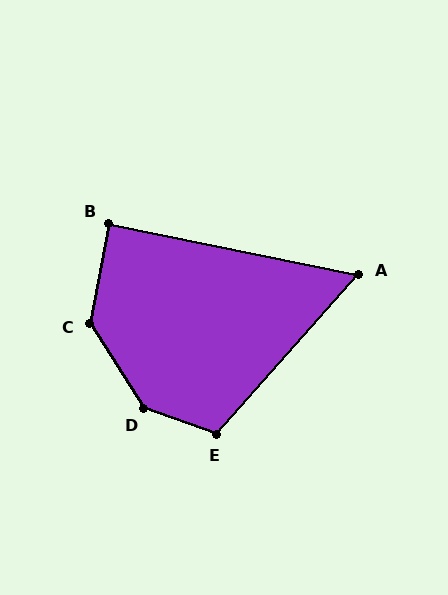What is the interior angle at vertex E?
Approximately 112 degrees (obtuse).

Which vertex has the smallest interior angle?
A, at approximately 60 degrees.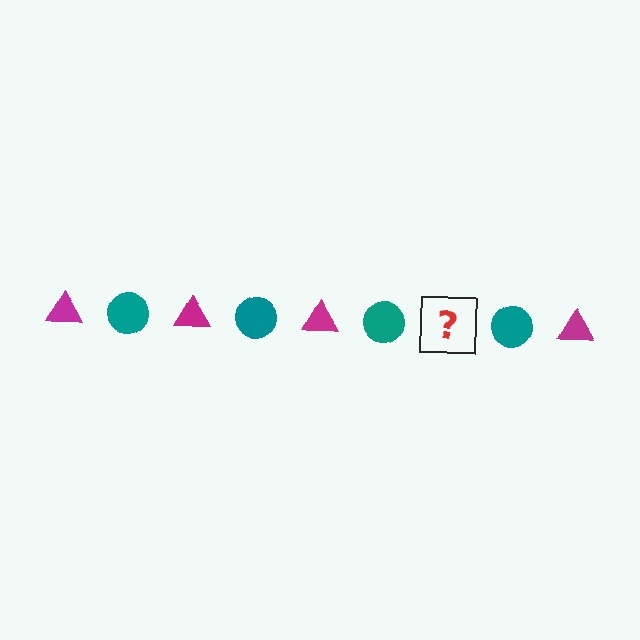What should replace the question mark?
The question mark should be replaced with a magenta triangle.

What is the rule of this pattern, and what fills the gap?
The rule is that the pattern alternates between magenta triangle and teal circle. The gap should be filled with a magenta triangle.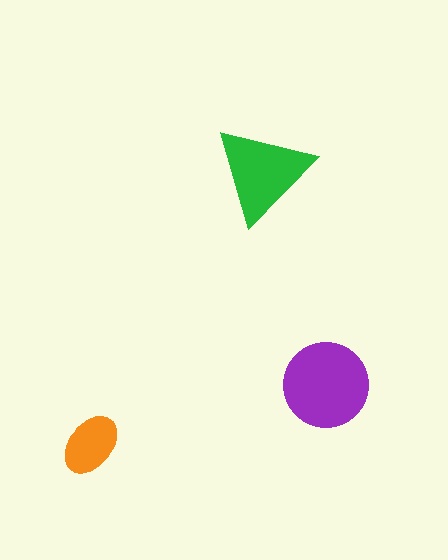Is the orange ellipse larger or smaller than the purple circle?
Smaller.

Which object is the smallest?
The orange ellipse.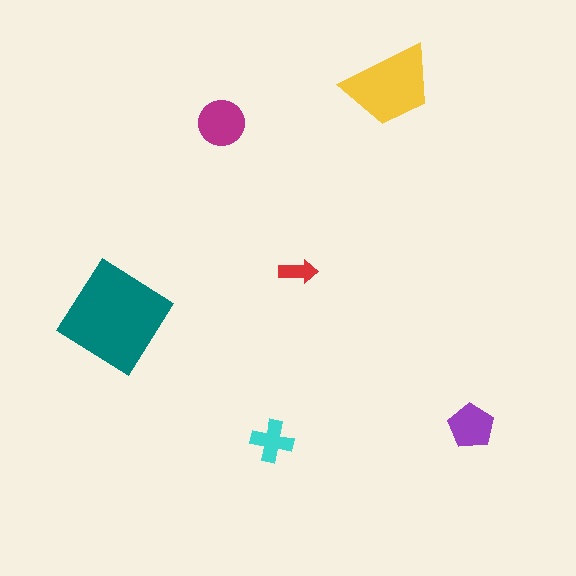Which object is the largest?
The teal diamond.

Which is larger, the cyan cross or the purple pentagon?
The purple pentagon.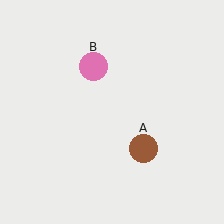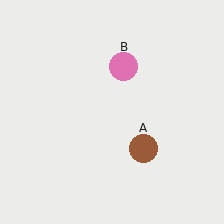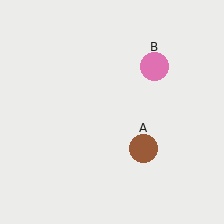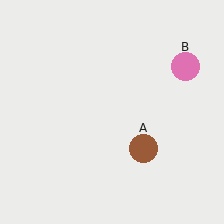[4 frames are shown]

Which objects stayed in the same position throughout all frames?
Brown circle (object A) remained stationary.